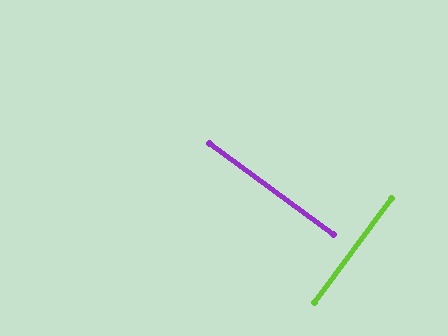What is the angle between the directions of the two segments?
Approximately 90 degrees.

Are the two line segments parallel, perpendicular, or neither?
Perpendicular — they meet at approximately 90°.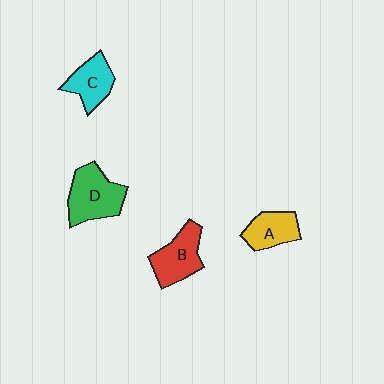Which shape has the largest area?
Shape D (green).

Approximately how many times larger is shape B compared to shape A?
Approximately 1.3 times.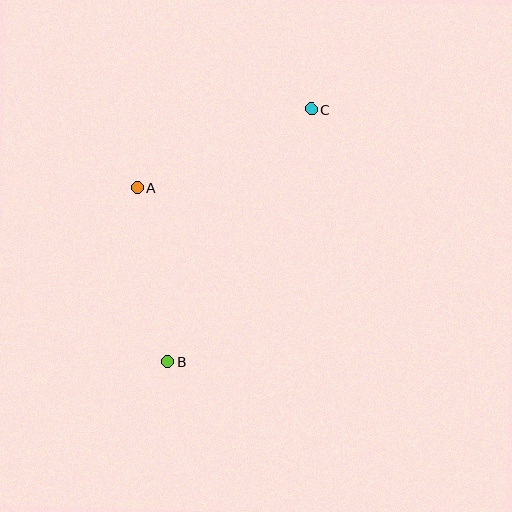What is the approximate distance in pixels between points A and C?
The distance between A and C is approximately 191 pixels.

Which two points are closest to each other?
Points A and B are closest to each other.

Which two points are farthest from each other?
Points B and C are farthest from each other.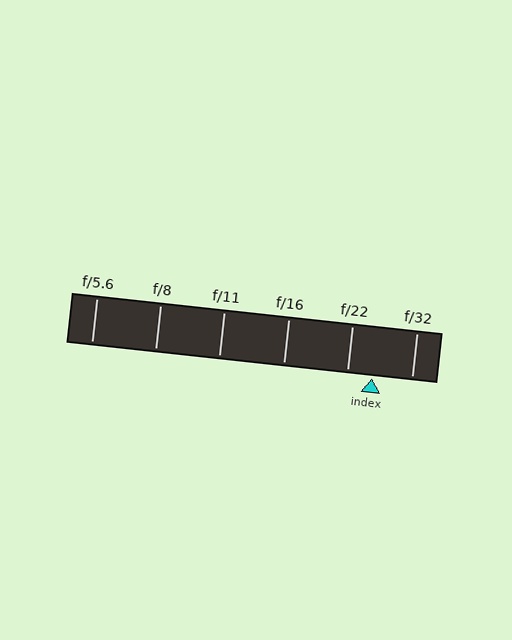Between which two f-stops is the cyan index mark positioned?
The index mark is between f/22 and f/32.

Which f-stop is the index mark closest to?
The index mark is closest to f/22.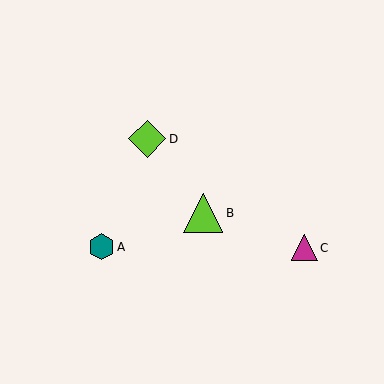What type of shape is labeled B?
Shape B is a lime triangle.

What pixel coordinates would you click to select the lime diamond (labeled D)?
Click at (147, 139) to select the lime diamond D.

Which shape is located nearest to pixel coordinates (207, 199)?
The lime triangle (labeled B) at (203, 213) is nearest to that location.